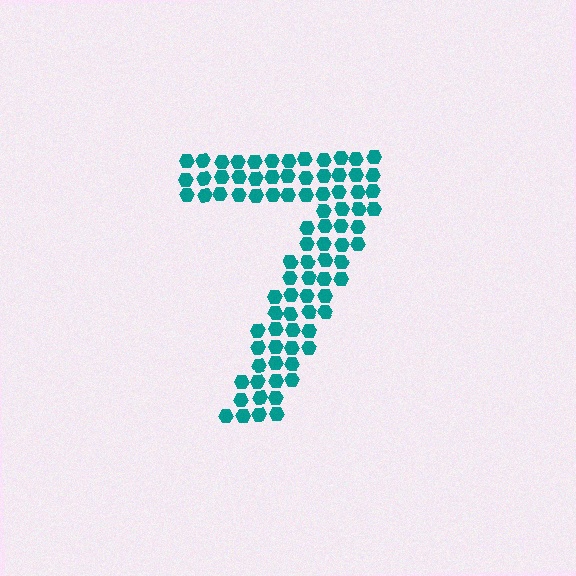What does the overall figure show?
The overall figure shows the digit 7.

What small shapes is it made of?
It is made of small hexagons.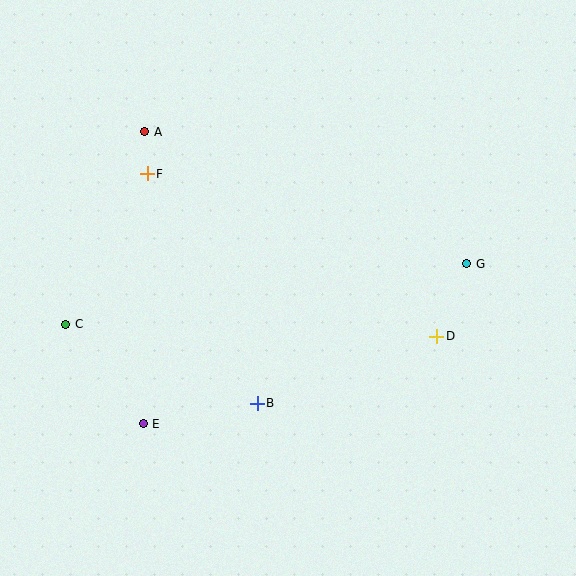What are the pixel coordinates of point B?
Point B is at (257, 403).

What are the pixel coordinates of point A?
Point A is at (145, 132).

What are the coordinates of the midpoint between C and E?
The midpoint between C and E is at (104, 374).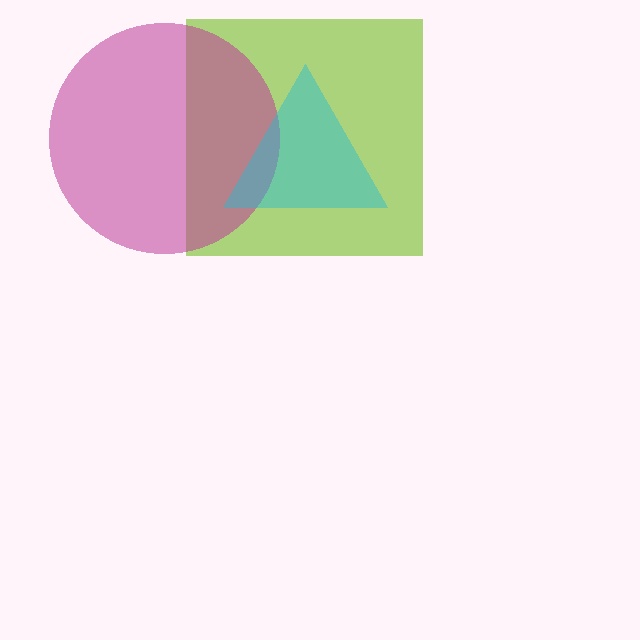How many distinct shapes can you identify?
There are 3 distinct shapes: a lime square, a magenta circle, a cyan triangle.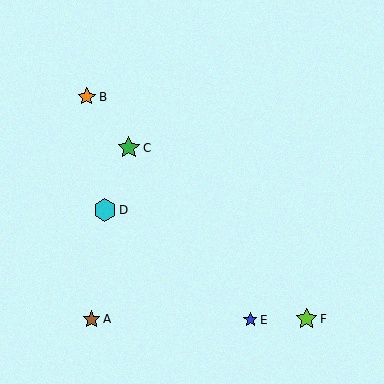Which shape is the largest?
The cyan hexagon (labeled D) is the largest.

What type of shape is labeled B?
Shape B is an orange star.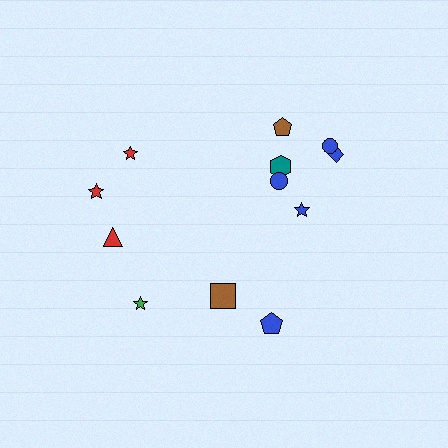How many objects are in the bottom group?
There are 3 objects.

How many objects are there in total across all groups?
There are 12 objects.